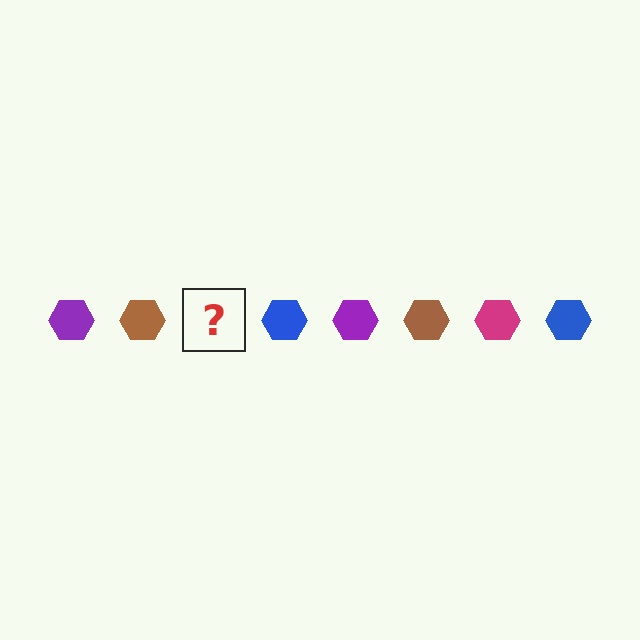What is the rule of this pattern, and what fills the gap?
The rule is that the pattern cycles through purple, brown, magenta, blue hexagons. The gap should be filled with a magenta hexagon.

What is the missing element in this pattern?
The missing element is a magenta hexagon.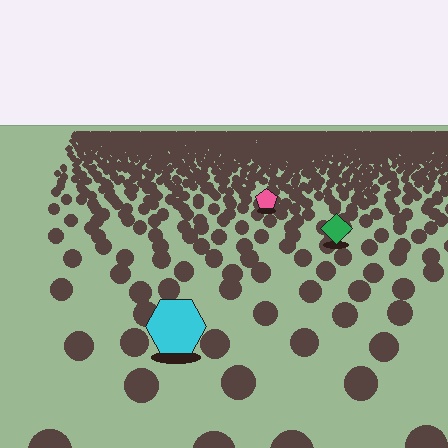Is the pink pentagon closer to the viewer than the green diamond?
No. The green diamond is closer — you can tell from the texture gradient: the ground texture is coarser near it.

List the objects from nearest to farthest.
From nearest to farthest: the cyan hexagon, the green diamond, the pink pentagon.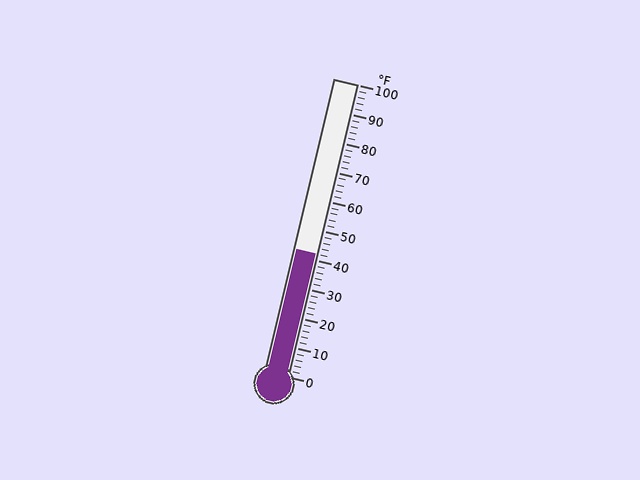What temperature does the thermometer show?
The thermometer shows approximately 42°F.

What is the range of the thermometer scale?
The thermometer scale ranges from 0°F to 100°F.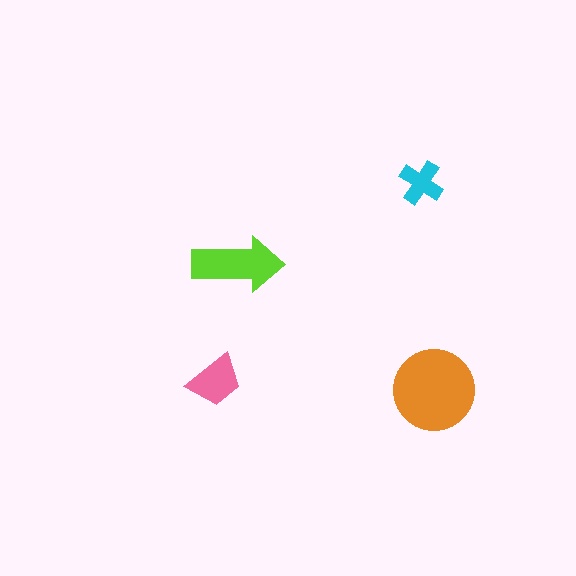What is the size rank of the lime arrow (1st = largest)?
2nd.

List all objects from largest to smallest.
The orange circle, the lime arrow, the pink trapezoid, the cyan cross.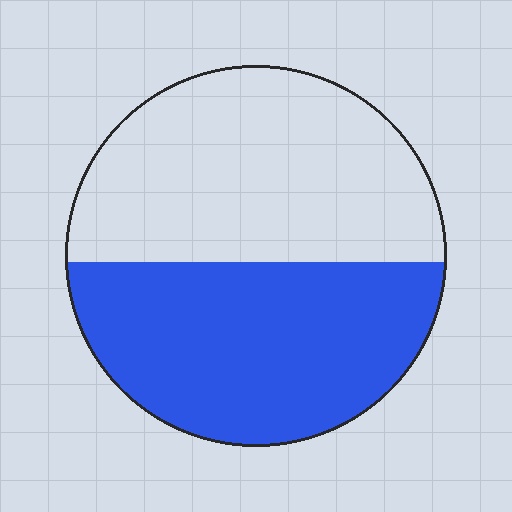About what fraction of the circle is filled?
About one half (1/2).